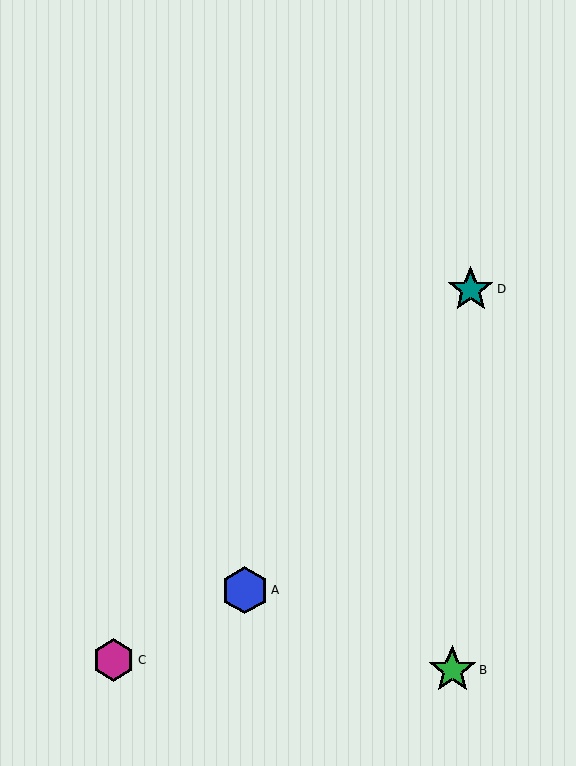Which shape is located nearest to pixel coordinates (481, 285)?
The teal star (labeled D) at (471, 289) is nearest to that location.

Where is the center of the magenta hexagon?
The center of the magenta hexagon is at (113, 660).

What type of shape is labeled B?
Shape B is a green star.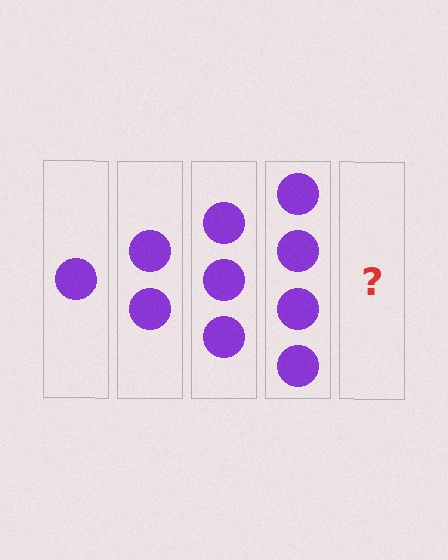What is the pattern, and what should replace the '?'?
The pattern is that each step adds one more circle. The '?' should be 5 circles.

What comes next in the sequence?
The next element should be 5 circles.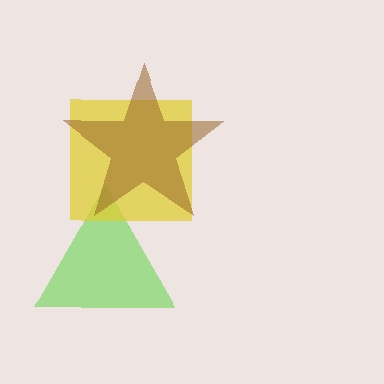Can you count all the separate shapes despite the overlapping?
Yes, there are 3 separate shapes.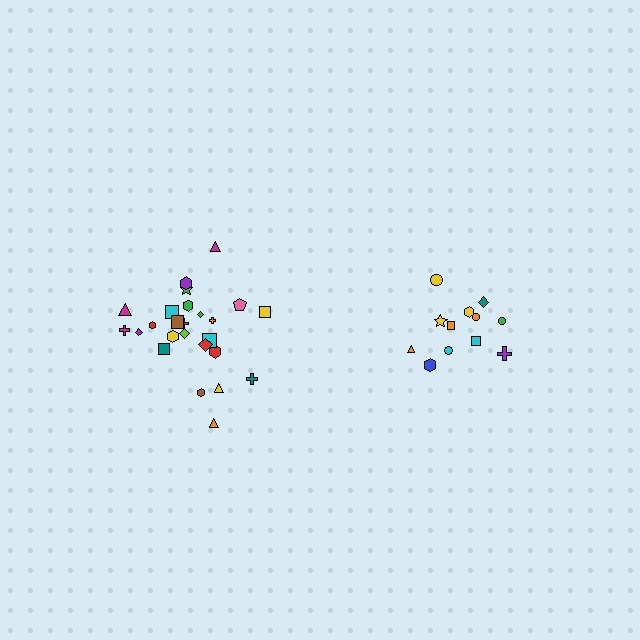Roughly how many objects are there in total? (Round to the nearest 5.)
Roughly 35 objects in total.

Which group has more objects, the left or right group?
The left group.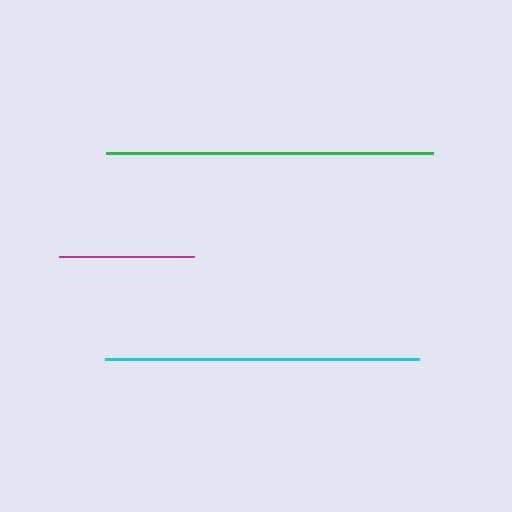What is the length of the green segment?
The green segment is approximately 327 pixels long.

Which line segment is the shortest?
The magenta line is the shortest at approximately 135 pixels.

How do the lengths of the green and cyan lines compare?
The green and cyan lines are approximately the same length.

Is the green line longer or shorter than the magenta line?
The green line is longer than the magenta line.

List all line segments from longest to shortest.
From longest to shortest: green, cyan, magenta.